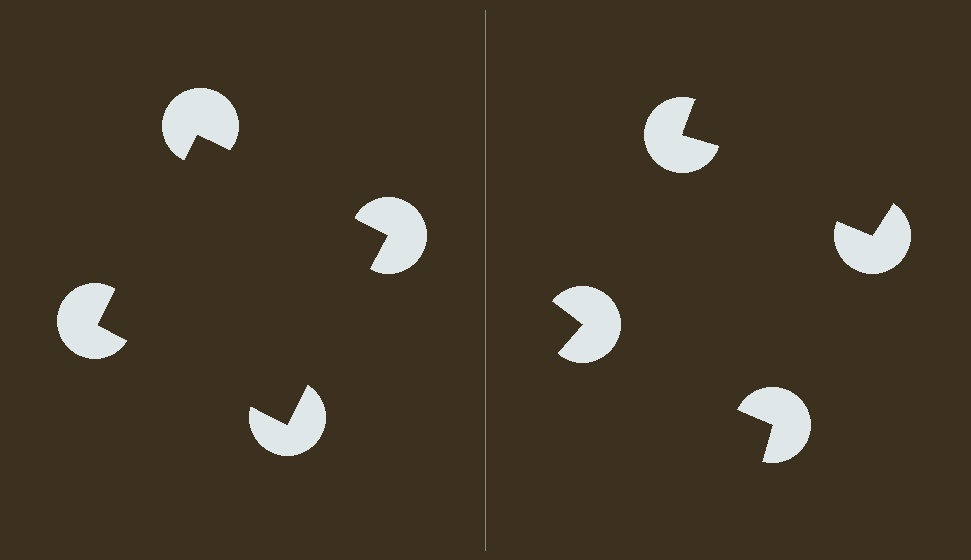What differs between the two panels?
The pac-man discs are positioned identically on both sides; only the wedge orientations differ. On the left they align to a square; on the right they are misaligned.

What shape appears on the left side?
An illusory square.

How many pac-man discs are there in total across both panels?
8 — 4 on each side.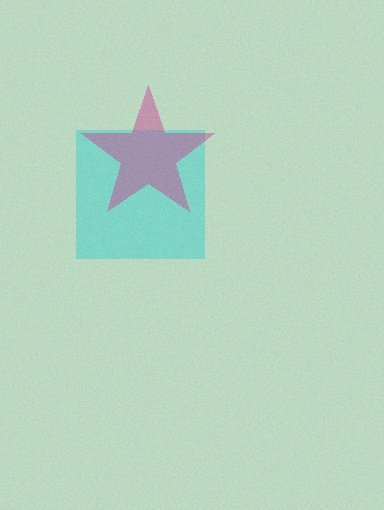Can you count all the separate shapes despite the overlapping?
Yes, there are 2 separate shapes.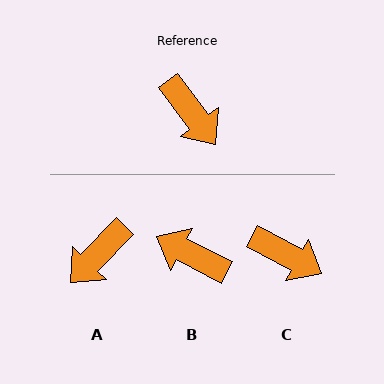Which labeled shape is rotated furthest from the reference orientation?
B, about 154 degrees away.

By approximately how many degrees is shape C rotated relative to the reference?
Approximately 25 degrees counter-clockwise.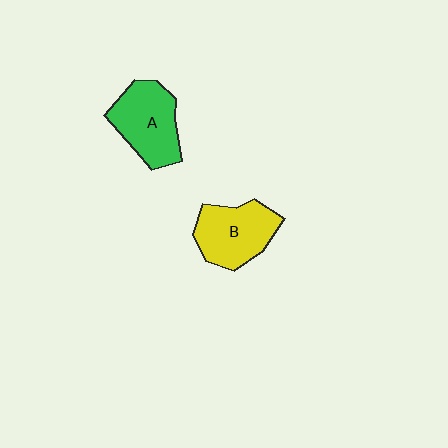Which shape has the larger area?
Shape A (green).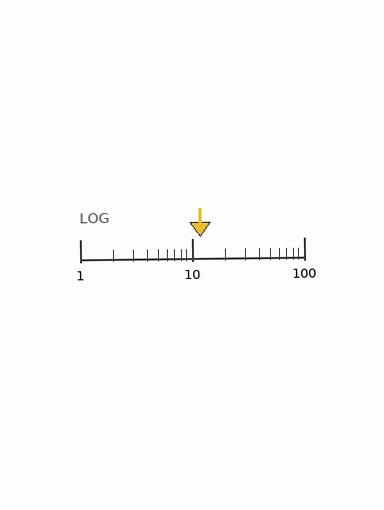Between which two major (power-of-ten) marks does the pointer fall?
The pointer is between 10 and 100.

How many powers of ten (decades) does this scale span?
The scale spans 2 decades, from 1 to 100.